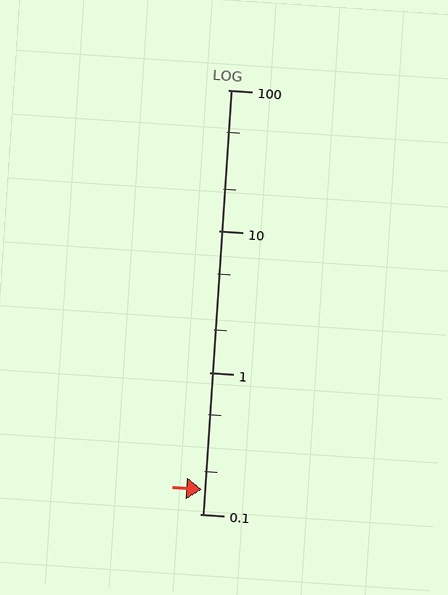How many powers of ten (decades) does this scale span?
The scale spans 3 decades, from 0.1 to 100.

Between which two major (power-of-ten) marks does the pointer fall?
The pointer is between 0.1 and 1.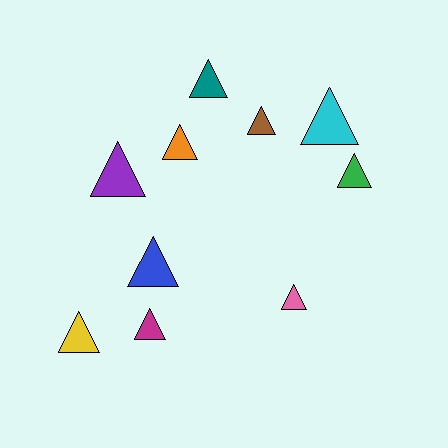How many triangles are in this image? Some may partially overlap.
There are 10 triangles.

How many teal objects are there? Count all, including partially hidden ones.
There is 1 teal object.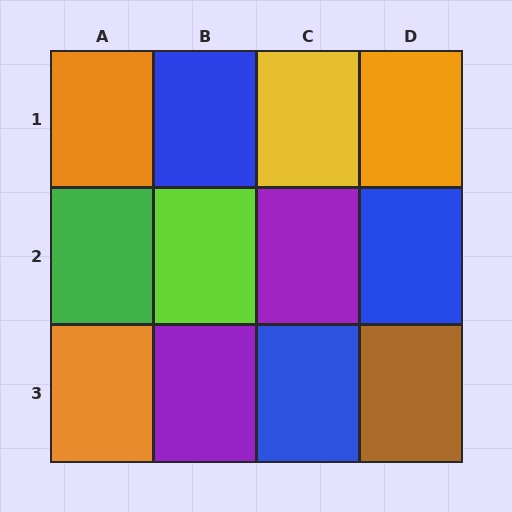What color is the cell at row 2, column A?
Green.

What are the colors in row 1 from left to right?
Orange, blue, yellow, orange.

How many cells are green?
1 cell is green.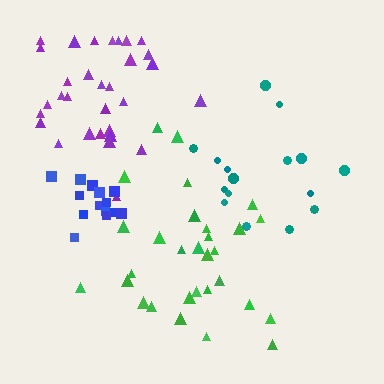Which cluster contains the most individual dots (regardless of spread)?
Purple (31).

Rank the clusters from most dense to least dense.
blue, purple, green, teal.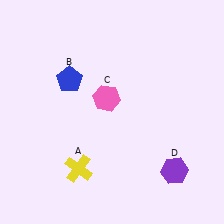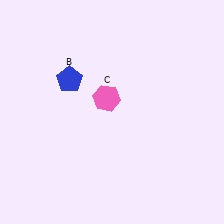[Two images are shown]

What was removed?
The purple hexagon (D), the yellow cross (A) were removed in Image 2.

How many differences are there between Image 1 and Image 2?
There are 2 differences between the two images.